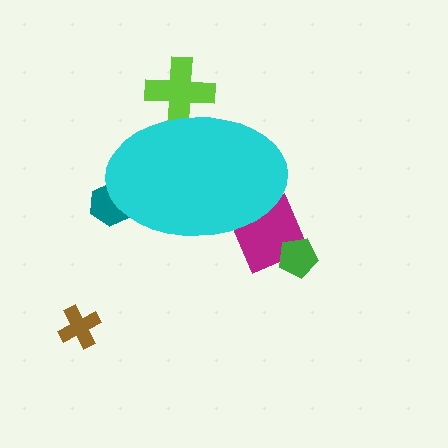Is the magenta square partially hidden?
Yes, the magenta square is partially hidden behind the cyan ellipse.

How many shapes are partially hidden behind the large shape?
3 shapes are partially hidden.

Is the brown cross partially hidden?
No, the brown cross is fully visible.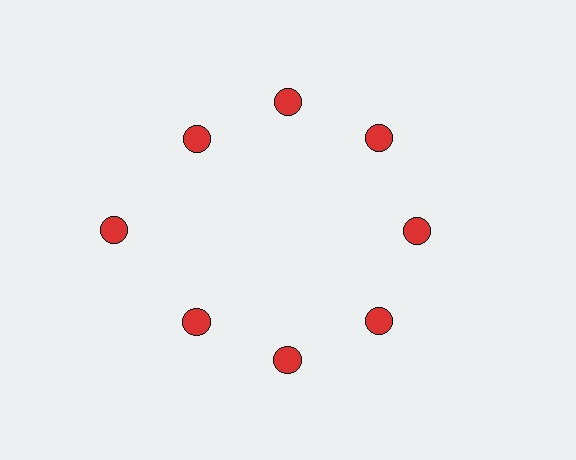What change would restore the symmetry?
The symmetry would be restored by moving it inward, back onto the ring so that all 8 circles sit at equal angles and equal distance from the center.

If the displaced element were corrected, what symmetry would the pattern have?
It would have 8-fold rotational symmetry — the pattern would map onto itself every 45 degrees.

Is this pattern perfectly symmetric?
No. The 8 red circles are arranged in a ring, but one element near the 9 o'clock position is pushed outward from the center, breaking the 8-fold rotational symmetry.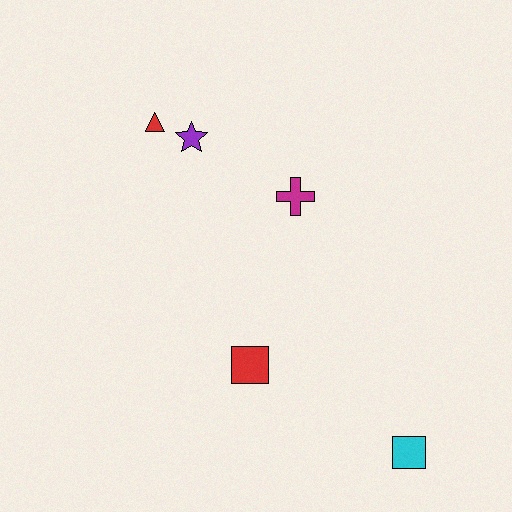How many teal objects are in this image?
There are no teal objects.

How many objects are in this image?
There are 5 objects.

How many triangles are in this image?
There is 1 triangle.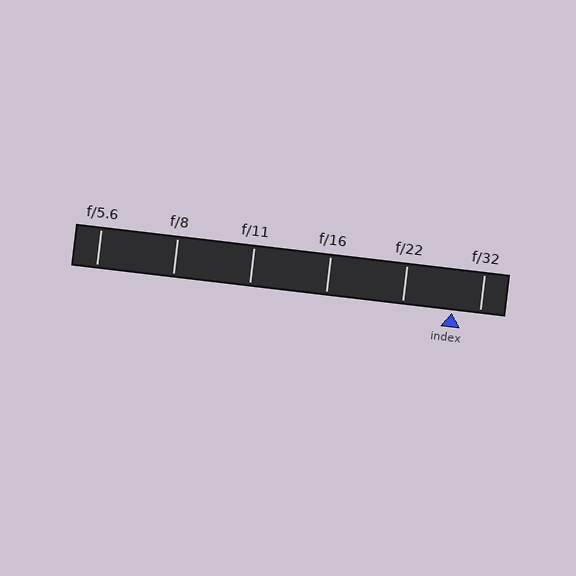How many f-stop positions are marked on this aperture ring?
There are 6 f-stop positions marked.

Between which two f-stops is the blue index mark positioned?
The index mark is between f/22 and f/32.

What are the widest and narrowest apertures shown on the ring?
The widest aperture shown is f/5.6 and the narrowest is f/32.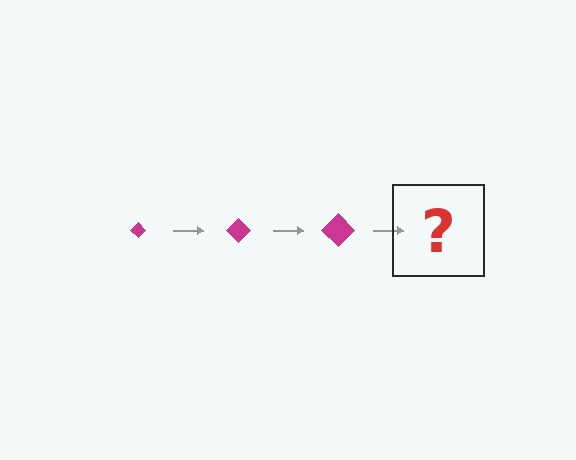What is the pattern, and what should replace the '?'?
The pattern is that the diamond gets progressively larger each step. The '?' should be a magenta diamond, larger than the previous one.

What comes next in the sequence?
The next element should be a magenta diamond, larger than the previous one.